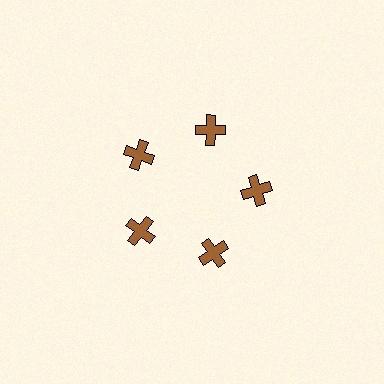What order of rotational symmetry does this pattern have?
This pattern has 5-fold rotational symmetry.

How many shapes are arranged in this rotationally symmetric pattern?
There are 5 shapes, arranged in 5 groups of 1.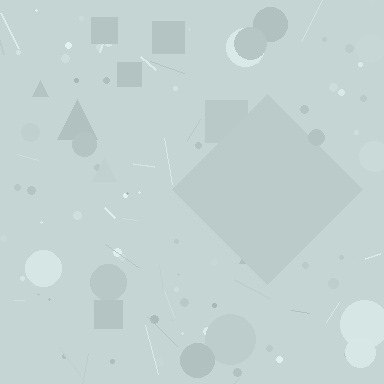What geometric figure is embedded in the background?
A diamond is embedded in the background.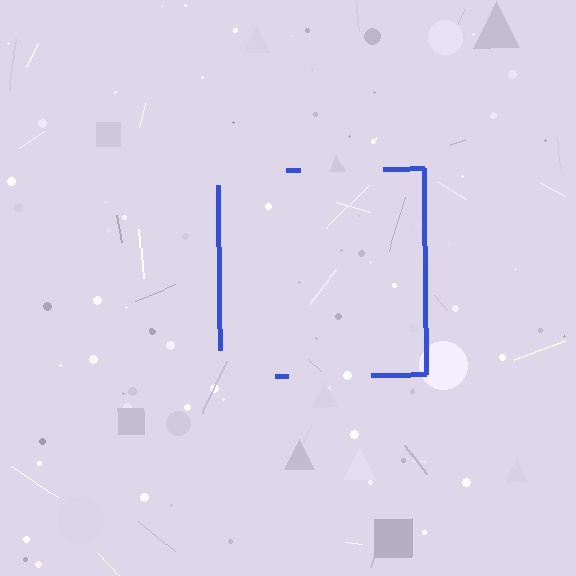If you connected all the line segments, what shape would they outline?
They would outline a square.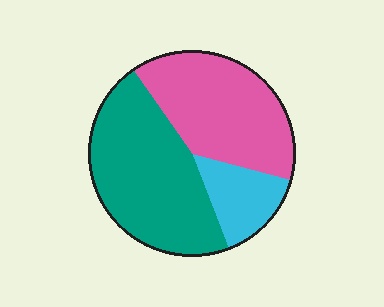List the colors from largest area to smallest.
From largest to smallest: teal, pink, cyan.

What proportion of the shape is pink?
Pink covers roughly 40% of the shape.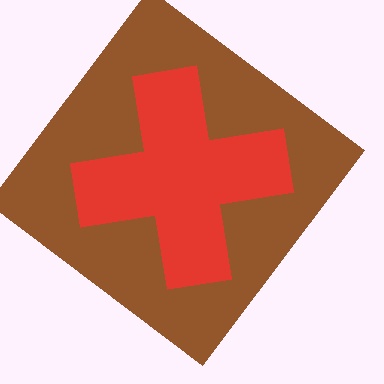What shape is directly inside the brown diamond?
The red cross.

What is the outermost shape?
The brown diamond.